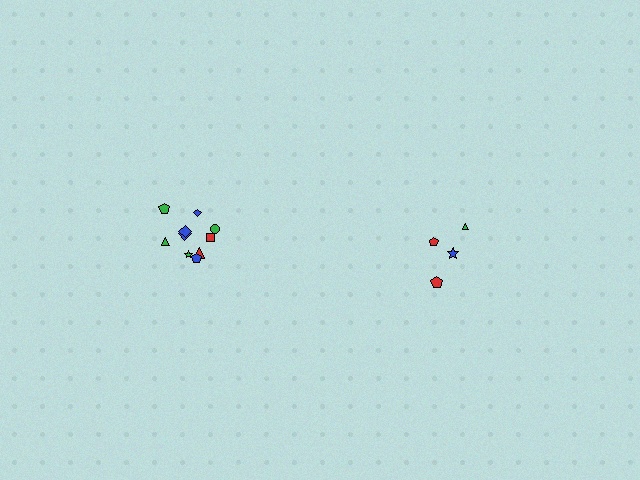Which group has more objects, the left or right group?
The left group.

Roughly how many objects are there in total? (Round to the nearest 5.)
Roughly 15 objects in total.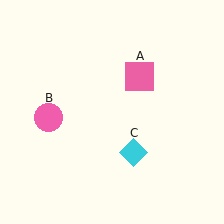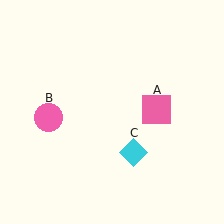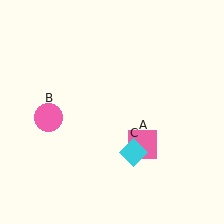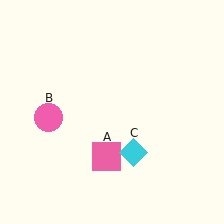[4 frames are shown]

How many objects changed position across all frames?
1 object changed position: pink square (object A).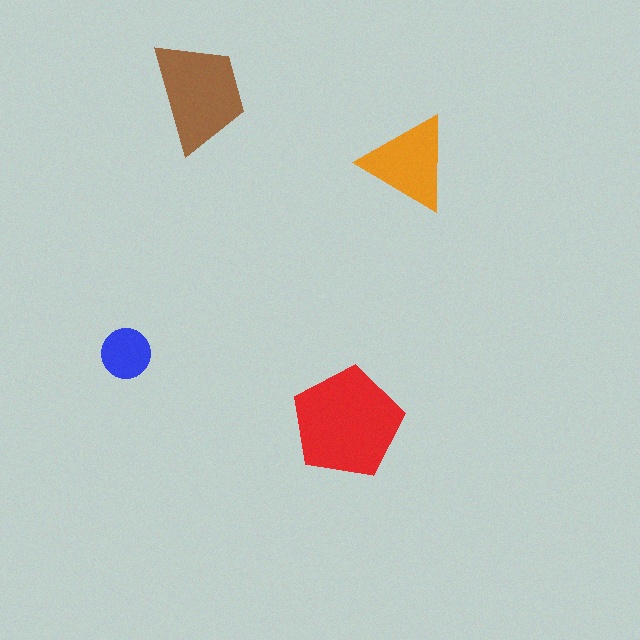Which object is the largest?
The red pentagon.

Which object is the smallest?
The blue circle.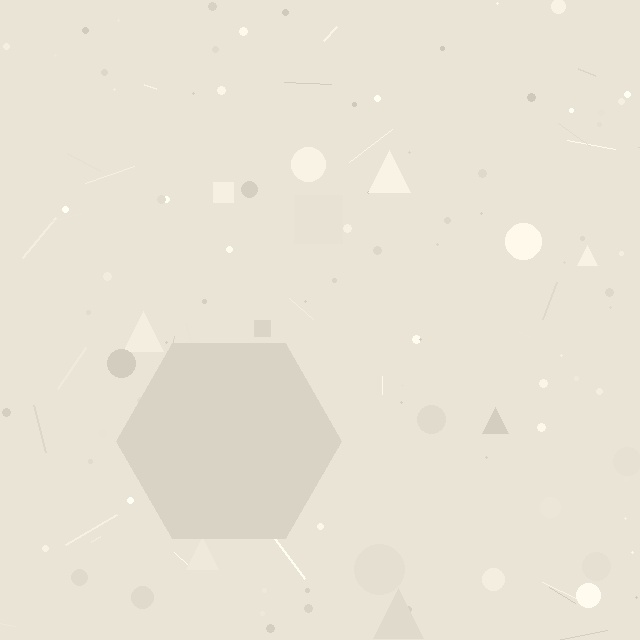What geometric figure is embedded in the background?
A hexagon is embedded in the background.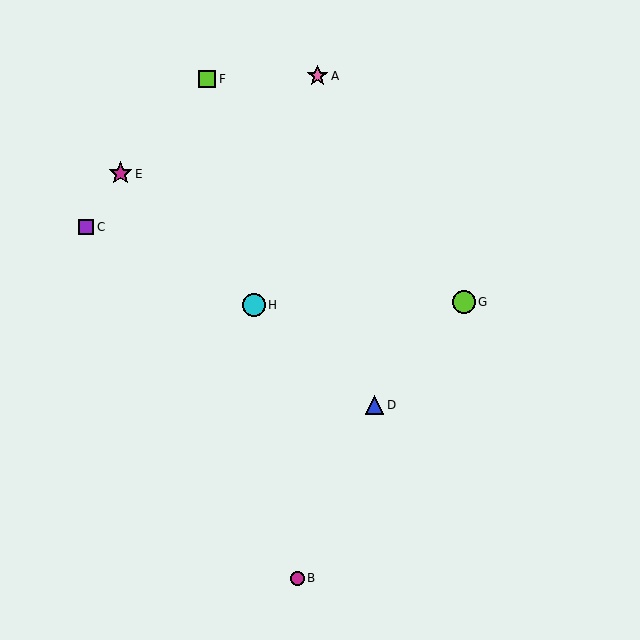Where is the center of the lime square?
The center of the lime square is at (207, 79).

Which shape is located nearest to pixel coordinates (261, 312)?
The cyan circle (labeled H) at (254, 305) is nearest to that location.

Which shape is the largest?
The magenta star (labeled E) is the largest.